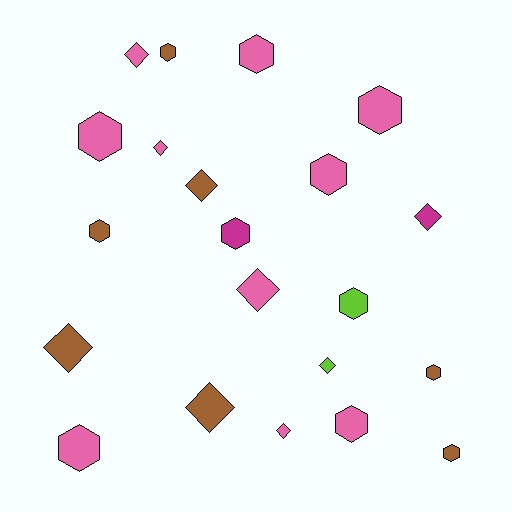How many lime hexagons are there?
There is 1 lime hexagon.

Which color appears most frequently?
Pink, with 10 objects.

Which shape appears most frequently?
Hexagon, with 12 objects.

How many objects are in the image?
There are 21 objects.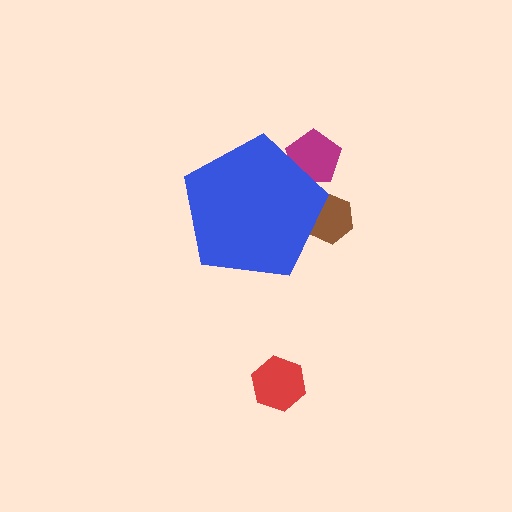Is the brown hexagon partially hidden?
Yes, the brown hexagon is partially hidden behind the blue pentagon.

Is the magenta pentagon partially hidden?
Yes, the magenta pentagon is partially hidden behind the blue pentagon.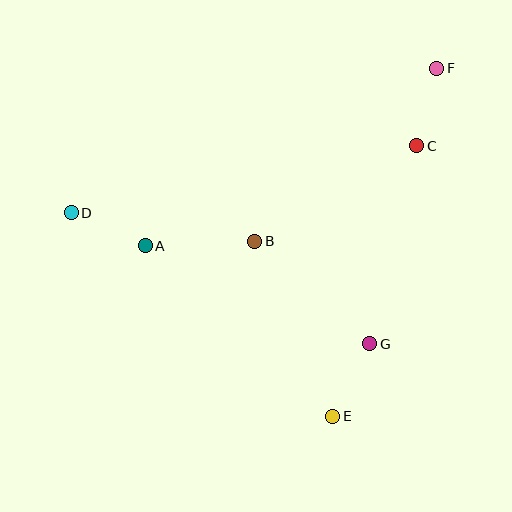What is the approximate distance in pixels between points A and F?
The distance between A and F is approximately 341 pixels.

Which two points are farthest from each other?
Points D and F are farthest from each other.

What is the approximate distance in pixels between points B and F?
The distance between B and F is approximately 251 pixels.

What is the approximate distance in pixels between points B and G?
The distance between B and G is approximately 154 pixels.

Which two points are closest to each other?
Points C and F are closest to each other.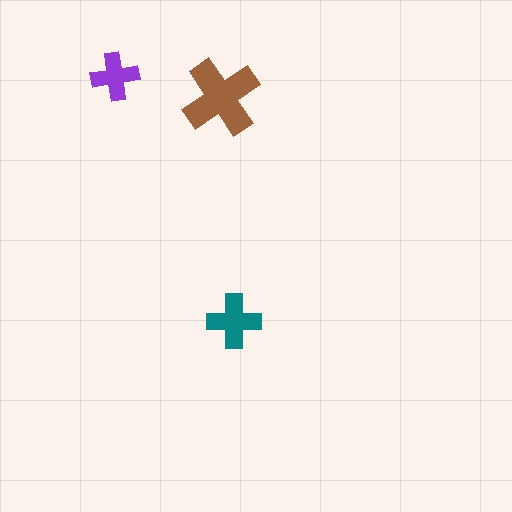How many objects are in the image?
There are 3 objects in the image.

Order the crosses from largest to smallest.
the brown one, the teal one, the purple one.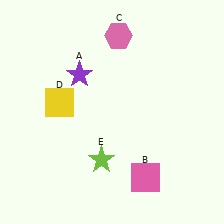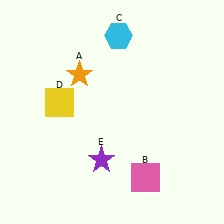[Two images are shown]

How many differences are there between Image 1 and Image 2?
There are 3 differences between the two images.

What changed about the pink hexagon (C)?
In Image 1, C is pink. In Image 2, it changed to cyan.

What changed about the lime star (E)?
In Image 1, E is lime. In Image 2, it changed to purple.